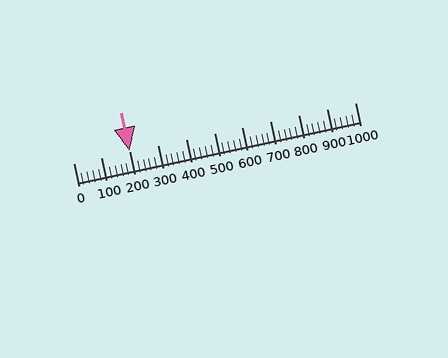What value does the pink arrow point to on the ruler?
The pink arrow points to approximately 200.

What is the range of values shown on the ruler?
The ruler shows values from 0 to 1000.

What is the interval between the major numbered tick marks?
The major tick marks are spaced 100 units apart.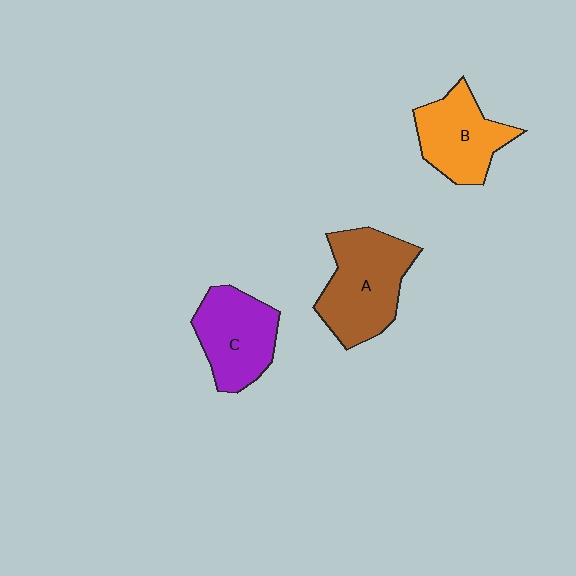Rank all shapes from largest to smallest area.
From largest to smallest: A (brown), C (purple), B (orange).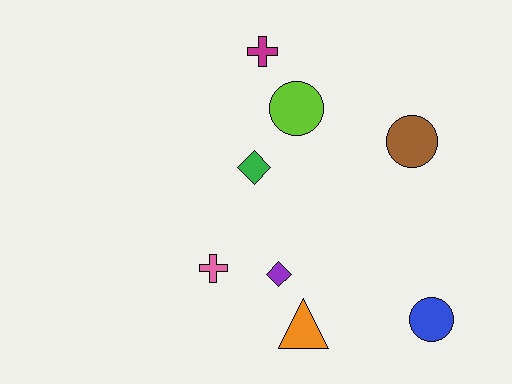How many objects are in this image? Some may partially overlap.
There are 8 objects.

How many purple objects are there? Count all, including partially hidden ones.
There is 1 purple object.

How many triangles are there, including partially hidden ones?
There is 1 triangle.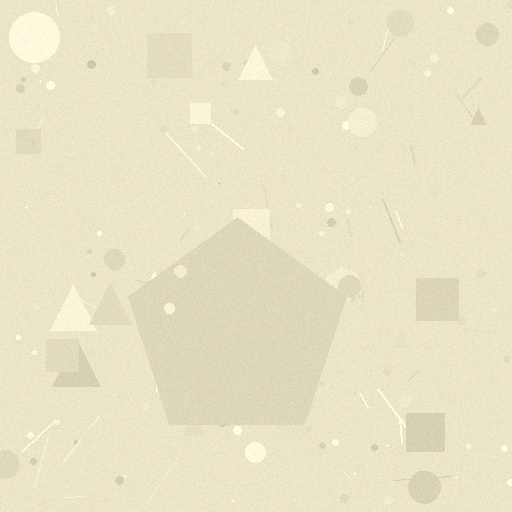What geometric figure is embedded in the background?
A pentagon is embedded in the background.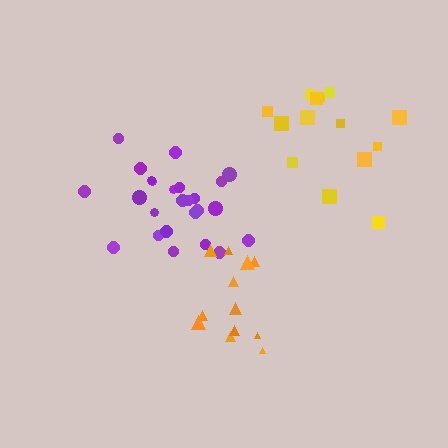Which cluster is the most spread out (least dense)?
Yellow.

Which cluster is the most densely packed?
Orange.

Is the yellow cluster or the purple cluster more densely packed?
Purple.